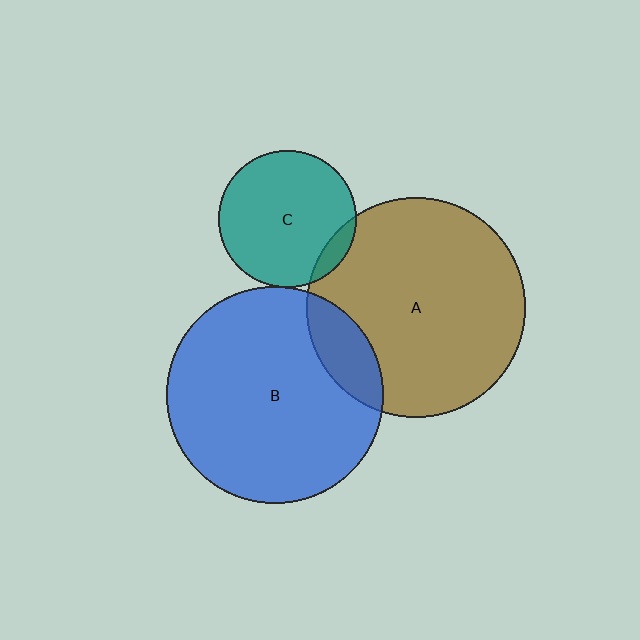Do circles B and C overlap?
Yes.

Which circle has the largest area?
Circle A (brown).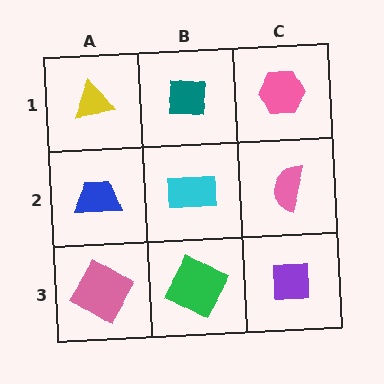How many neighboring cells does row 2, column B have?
4.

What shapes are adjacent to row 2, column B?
A teal square (row 1, column B), a green square (row 3, column B), a blue trapezoid (row 2, column A), a pink semicircle (row 2, column C).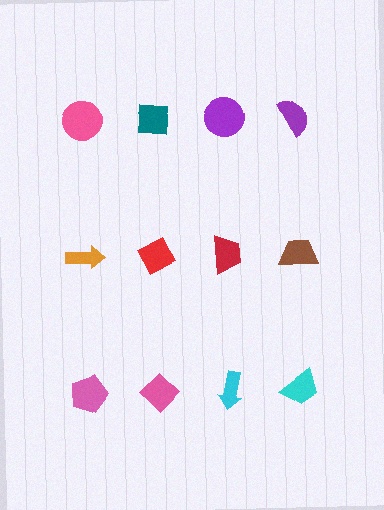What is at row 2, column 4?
A brown trapezoid.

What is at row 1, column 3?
A purple circle.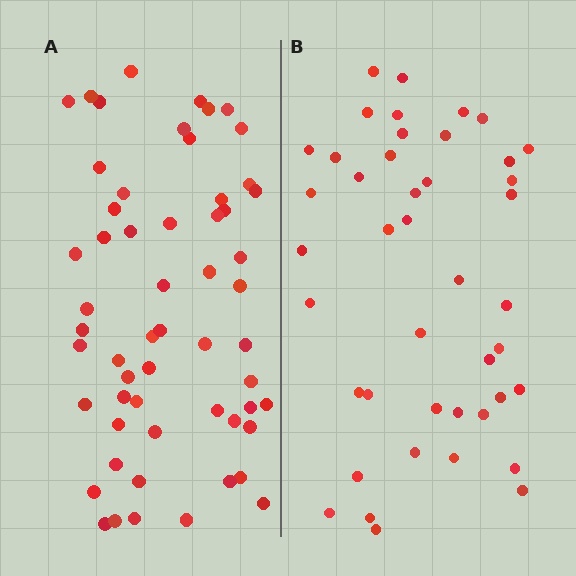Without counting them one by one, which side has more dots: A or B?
Region A (the left region) has more dots.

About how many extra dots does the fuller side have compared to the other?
Region A has approximately 15 more dots than region B.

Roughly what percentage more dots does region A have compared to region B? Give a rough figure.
About 35% more.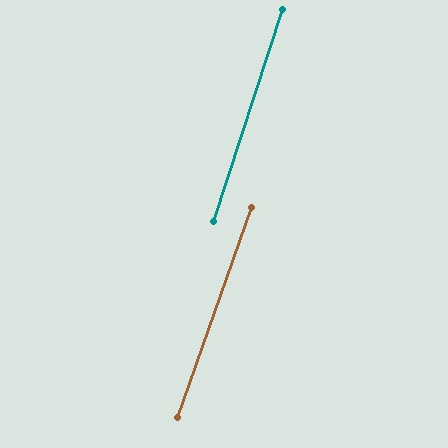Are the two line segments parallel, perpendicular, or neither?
Parallel — their directions differ by only 1.6°.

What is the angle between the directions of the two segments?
Approximately 2 degrees.